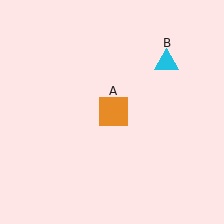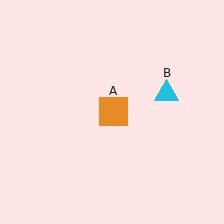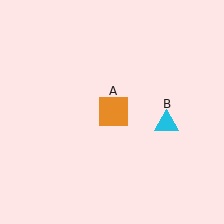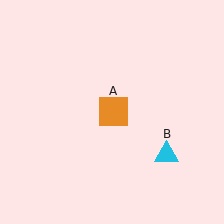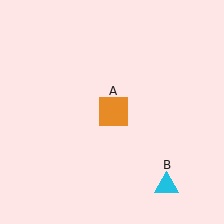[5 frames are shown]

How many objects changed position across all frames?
1 object changed position: cyan triangle (object B).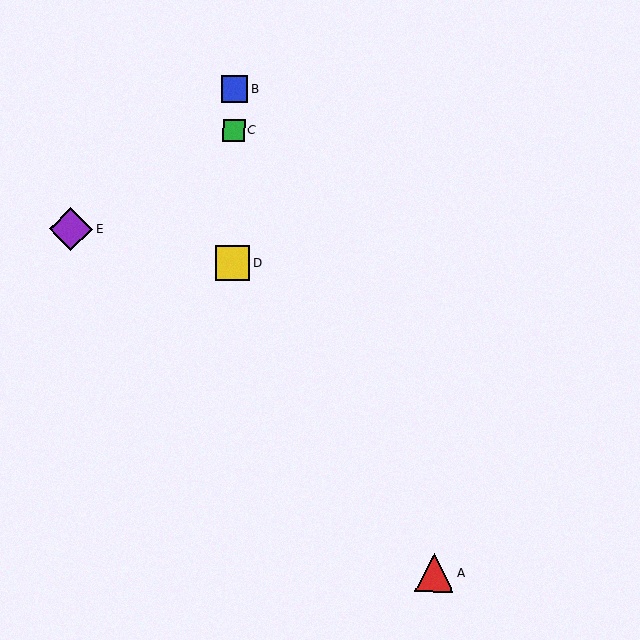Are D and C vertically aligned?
Yes, both are at x≈232.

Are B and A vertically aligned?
No, B is at x≈235 and A is at x≈434.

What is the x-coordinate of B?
Object B is at x≈235.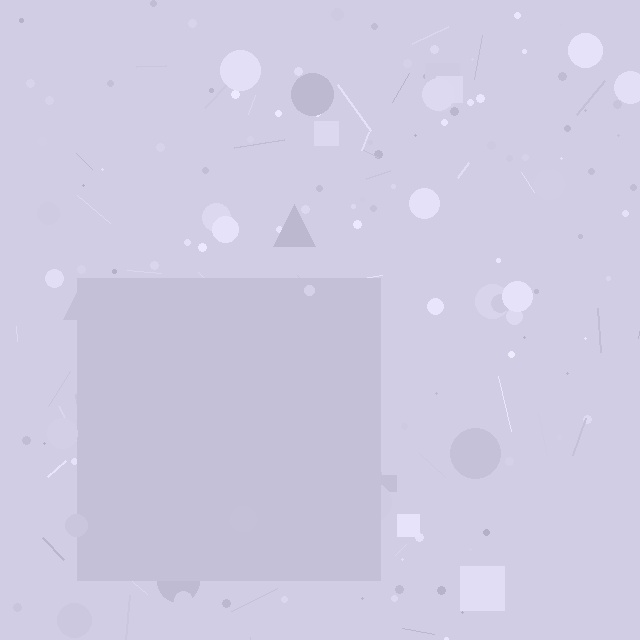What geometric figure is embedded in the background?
A square is embedded in the background.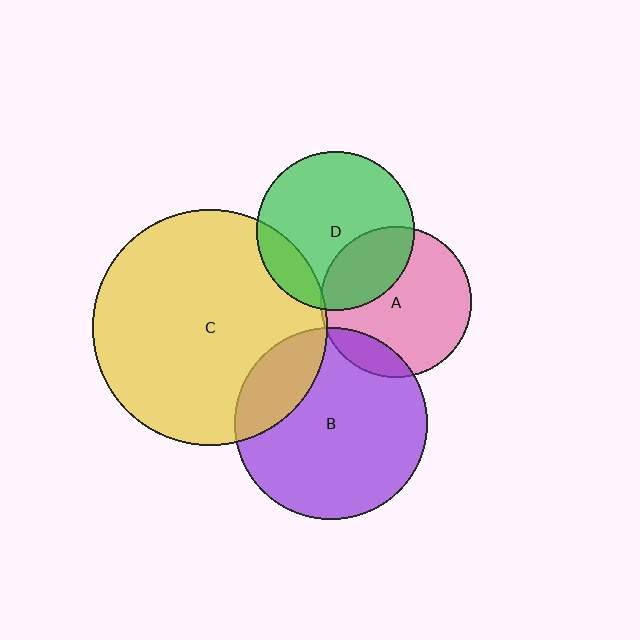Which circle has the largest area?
Circle C (yellow).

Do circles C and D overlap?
Yes.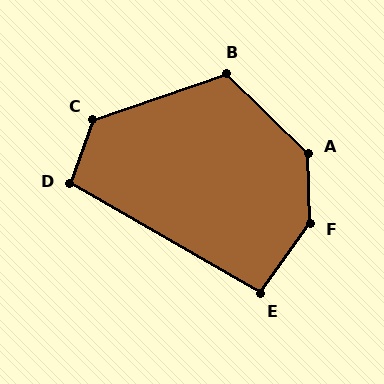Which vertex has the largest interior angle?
F, at approximately 143 degrees.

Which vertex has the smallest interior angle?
E, at approximately 96 degrees.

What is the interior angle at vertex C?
Approximately 129 degrees (obtuse).